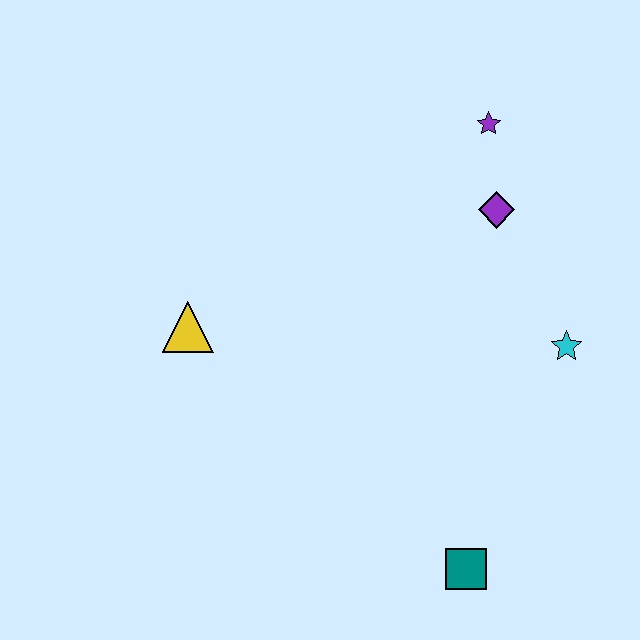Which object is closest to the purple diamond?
The purple star is closest to the purple diamond.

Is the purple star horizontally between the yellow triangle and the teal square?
No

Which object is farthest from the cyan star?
The yellow triangle is farthest from the cyan star.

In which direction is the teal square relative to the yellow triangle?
The teal square is to the right of the yellow triangle.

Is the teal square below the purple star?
Yes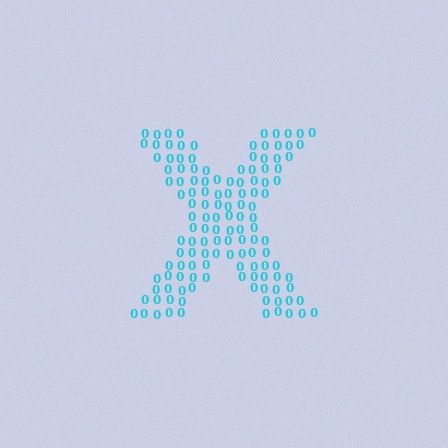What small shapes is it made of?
It is made of small digit 0's.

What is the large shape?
The large shape is the letter X.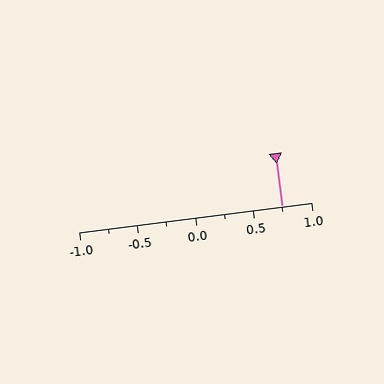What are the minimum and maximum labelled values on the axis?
The axis runs from -1.0 to 1.0.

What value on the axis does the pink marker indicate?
The marker indicates approximately 0.75.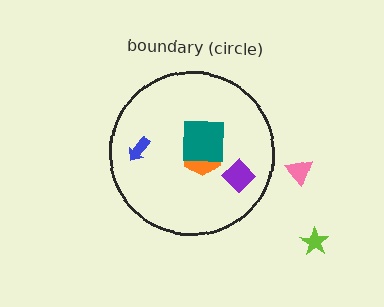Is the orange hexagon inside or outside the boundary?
Inside.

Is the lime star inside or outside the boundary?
Outside.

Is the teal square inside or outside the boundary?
Inside.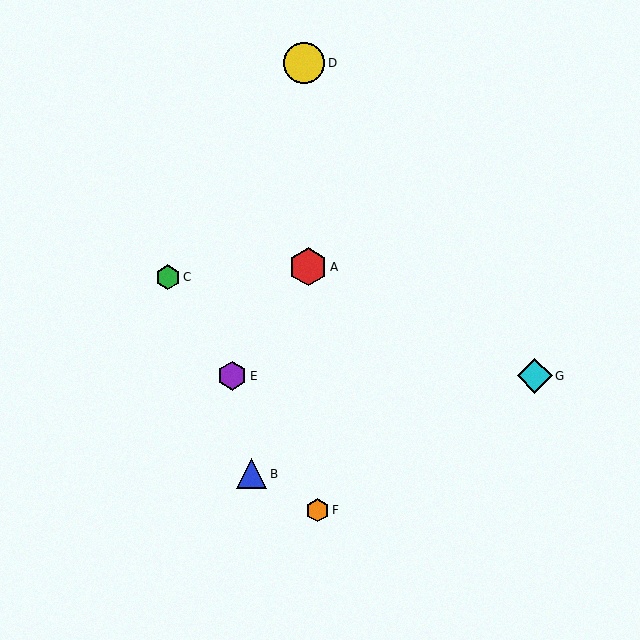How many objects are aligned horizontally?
2 objects (E, G) are aligned horizontally.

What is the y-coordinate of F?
Object F is at y≈510.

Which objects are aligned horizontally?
Objects E, G are aligned horizontally.